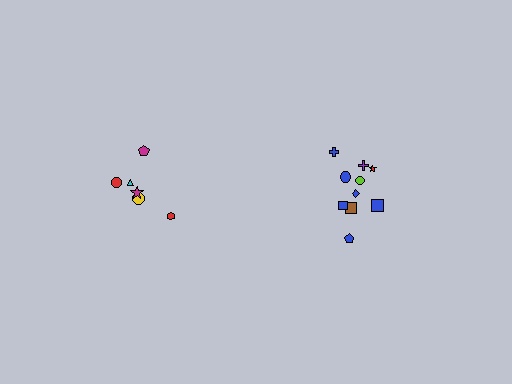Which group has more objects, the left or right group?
The right group.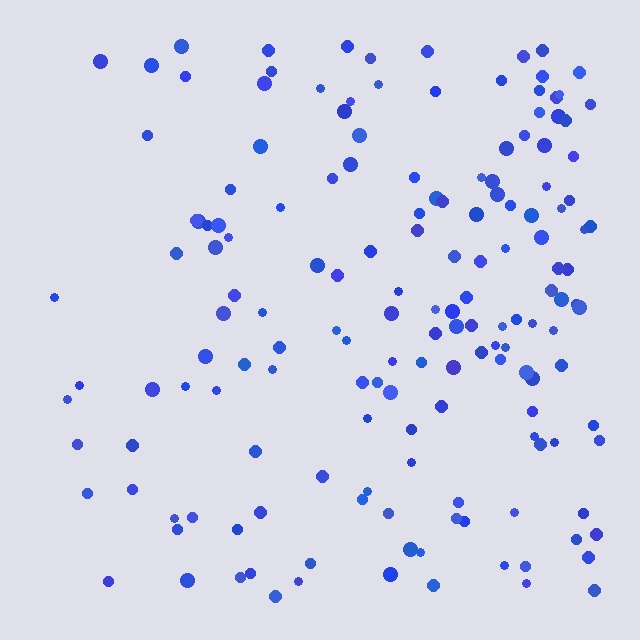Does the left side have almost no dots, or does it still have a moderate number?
Still a moderate number, just noticeably fewer than the right.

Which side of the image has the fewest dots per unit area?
The left.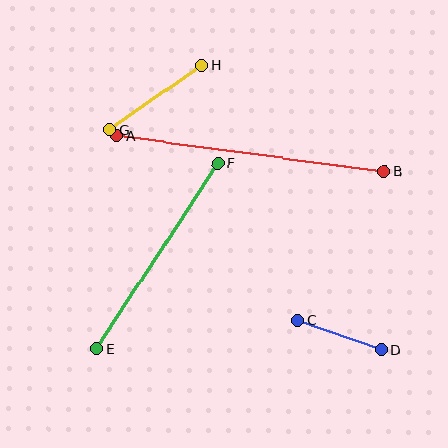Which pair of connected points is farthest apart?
Points A and B are farthest apart.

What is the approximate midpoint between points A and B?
The midpoint is at approximately (250, 154) pixels.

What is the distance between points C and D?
The distance is approximately 88 pixels.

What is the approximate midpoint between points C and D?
The midpoint is at approximately (340, 335) pixels.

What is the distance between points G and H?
The distance is approximately 113 pixels.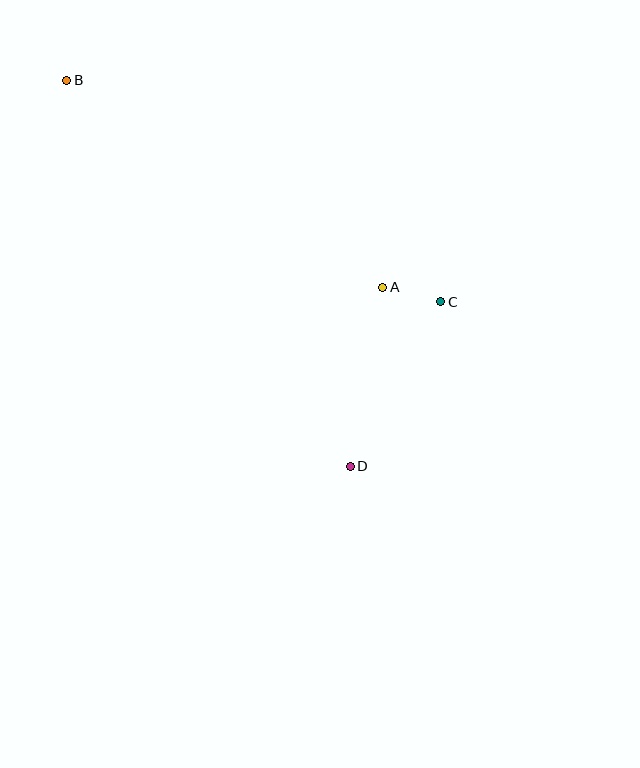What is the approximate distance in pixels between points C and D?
The distance between C and D is approximately 187 pixels.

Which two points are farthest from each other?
Points B and D are farthest from each other.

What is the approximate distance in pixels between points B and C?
The distance between B and C is approximately 434 pixels.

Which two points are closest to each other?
Points A and C are closest to each other.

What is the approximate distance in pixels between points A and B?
The distance between A and B is approximately 378 pixels.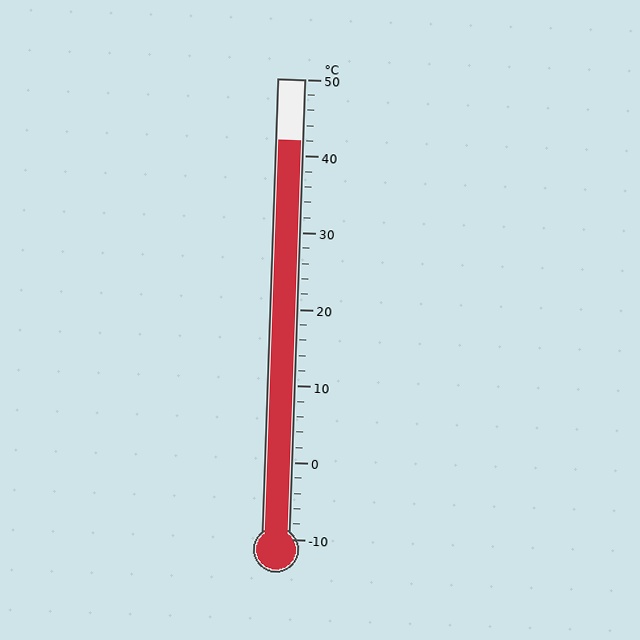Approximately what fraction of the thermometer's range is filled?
The thermometer is filled to approximately 85% of its range.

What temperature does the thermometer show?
The thermometer shows approximately 42°C.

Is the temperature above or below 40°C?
The temperature is above 40°C.